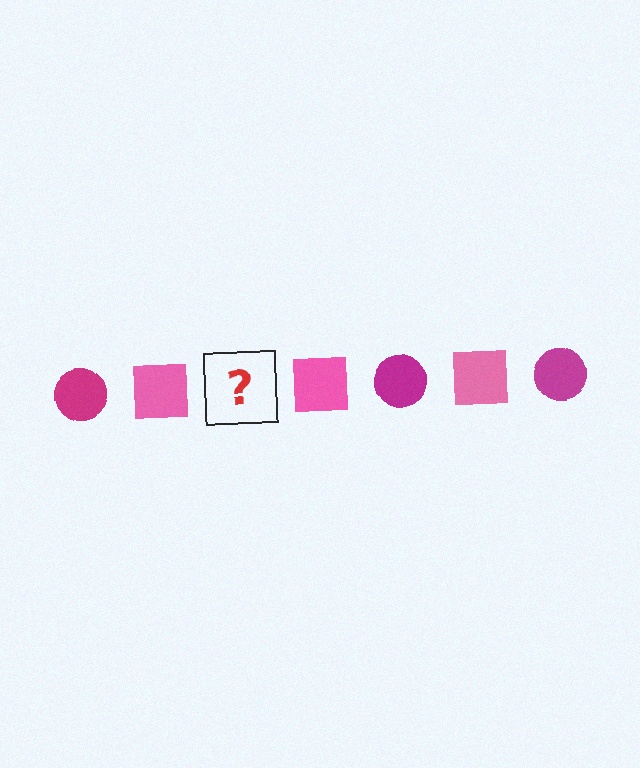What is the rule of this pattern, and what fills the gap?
The rule is that the pattern alternates between magenta circle and pink square. The gap should be filled with a magenta circle.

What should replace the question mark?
The question mark should be replaced with a magenta circle.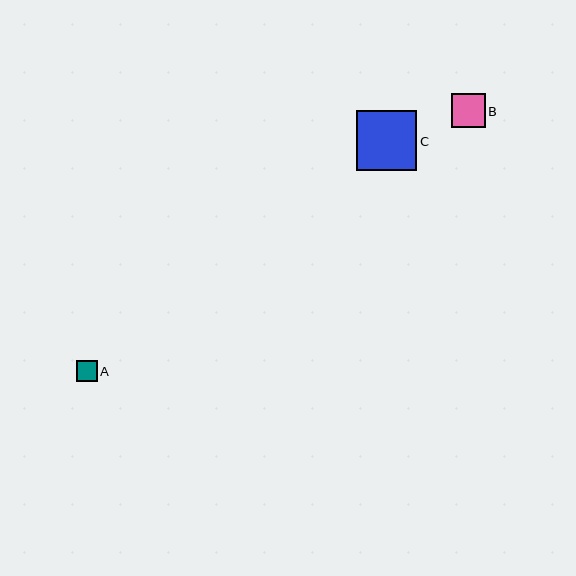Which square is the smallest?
Square A is the smallest with a size of approximately 21 pixels.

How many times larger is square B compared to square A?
Square B is approximately 1.6 times the size of square A.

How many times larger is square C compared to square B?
Square C is approximately 1.8 times the size of square B.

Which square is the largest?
Square C is the largest with a size of approximately 60 pixels.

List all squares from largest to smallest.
From largest to smallest: C, B, A.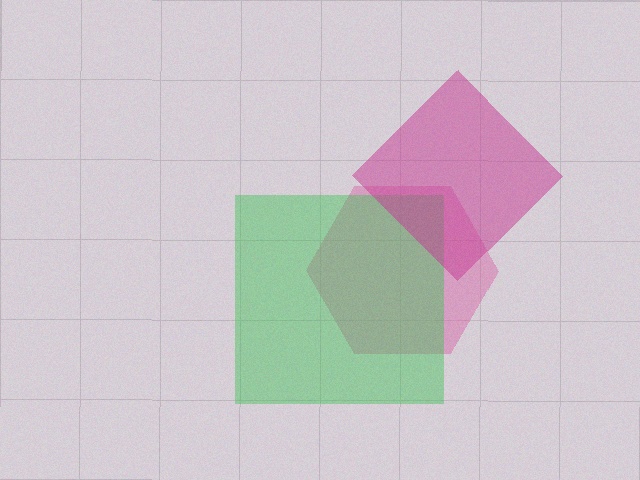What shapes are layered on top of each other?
The layered shapes are: a pink hexagon, a green square, a magenta diamond.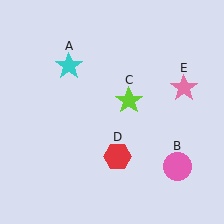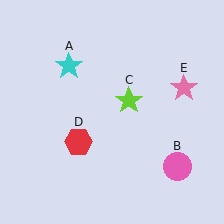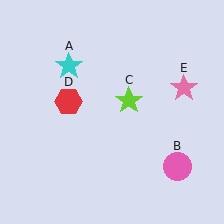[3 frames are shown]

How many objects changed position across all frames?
1 object changed position: red hexagon (object D).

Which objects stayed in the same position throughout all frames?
Cyan star (object A) and pink circle (object B) and lime star (object C) and pink star (object E) remained stationary.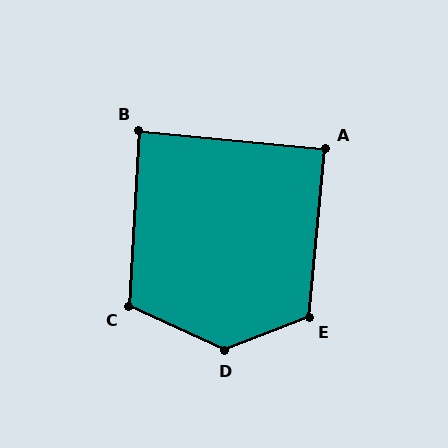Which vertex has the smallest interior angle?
B, at approximately 88 degrees.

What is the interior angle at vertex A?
Approximately 90 degrees (approximately right).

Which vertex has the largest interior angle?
D, at approximately 134 degrees.